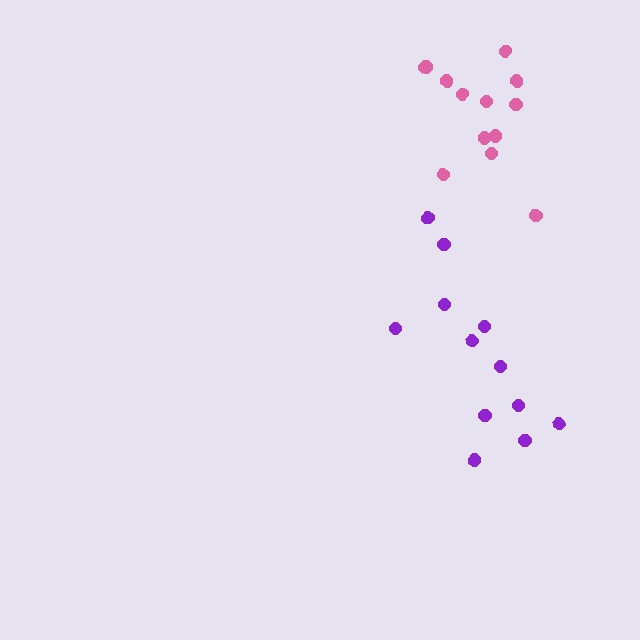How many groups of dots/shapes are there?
There are 2 groups.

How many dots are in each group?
Group 1: 13 dots, Group 2: 12 dots (25 total).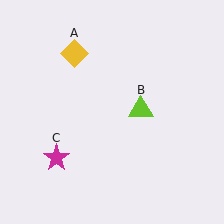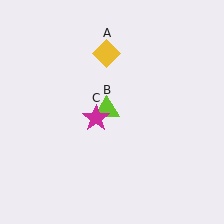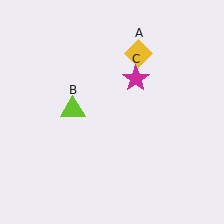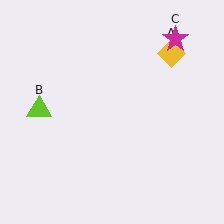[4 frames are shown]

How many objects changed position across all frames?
3 objects changed position: yellow diamond (object A), lime triangle (object B), magenta star (object C).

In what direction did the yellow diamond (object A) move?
The yellow diamond (object A) moved right.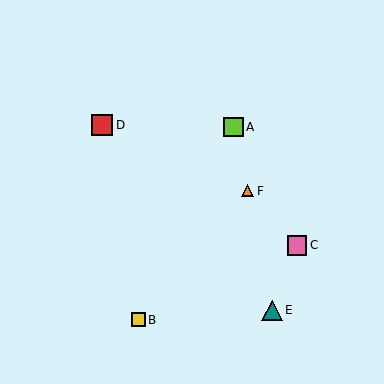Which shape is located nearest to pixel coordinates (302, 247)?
The pink square (labeled C) at (297, 245) is nearest to that location.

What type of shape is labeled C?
Shape C is a pink square.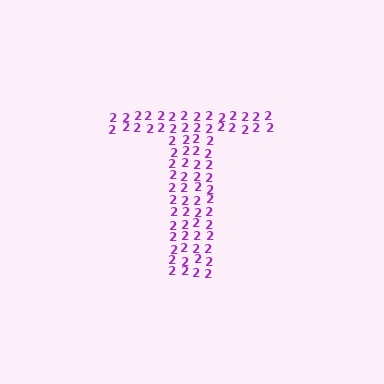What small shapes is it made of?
It is made of small digit 2's.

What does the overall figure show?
The overall figure shows the letter T.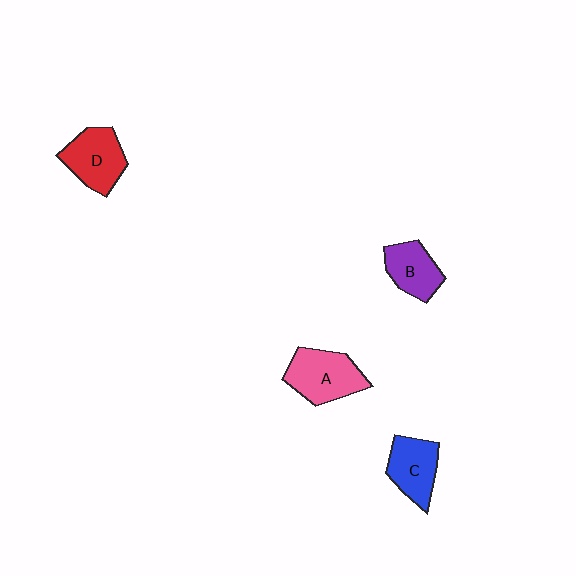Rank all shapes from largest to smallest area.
From largest to smallest: A (pink), D (red), C (blue), B (purple).